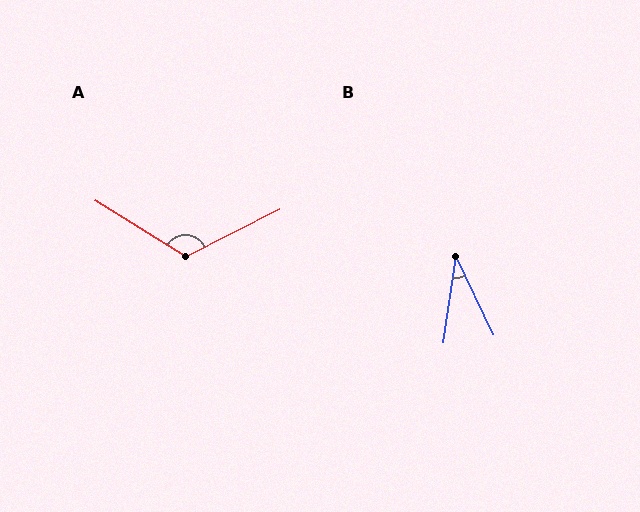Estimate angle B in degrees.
Approximately 34 degrees.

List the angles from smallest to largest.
B (34°), A (121°).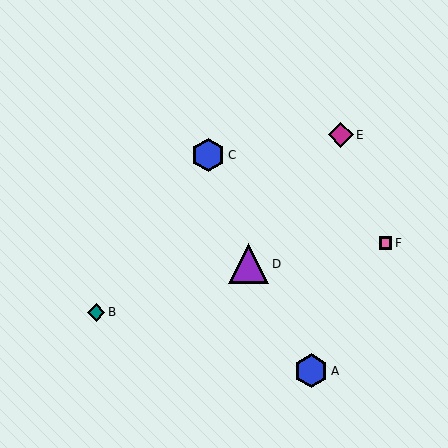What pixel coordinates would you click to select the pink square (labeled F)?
Click at (386, 243) to select the pink square F.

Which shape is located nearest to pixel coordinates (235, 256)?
The purple triangle (labeled D) at (249, 264) is nearest to that location.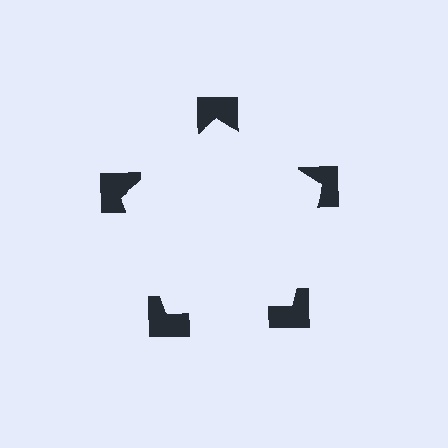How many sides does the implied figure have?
5 sides.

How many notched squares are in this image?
There are 5 — one at each vertex of the illusory pentagon.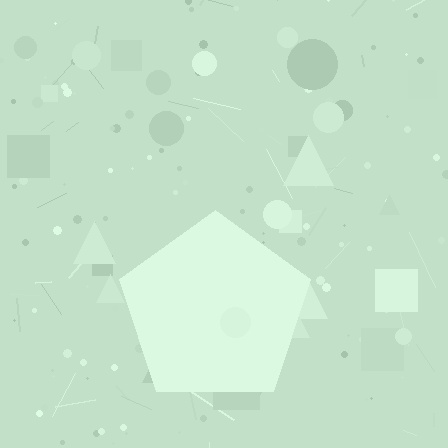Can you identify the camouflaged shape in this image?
The camouflaged shape is a pentagon.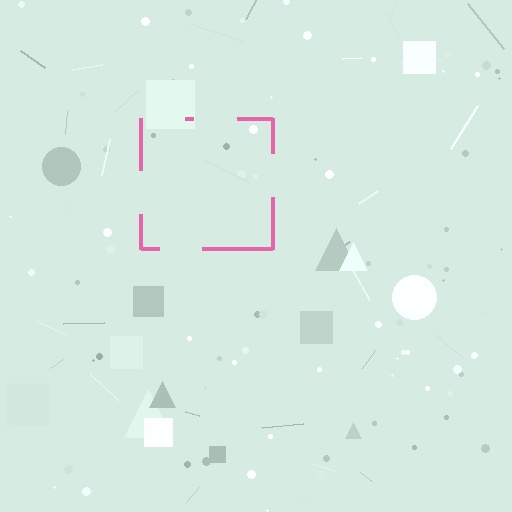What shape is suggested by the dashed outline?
The dashed outline suggests a square.